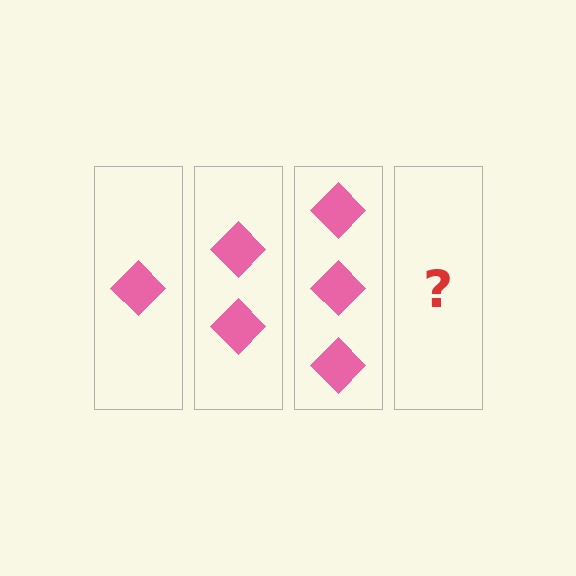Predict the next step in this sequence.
The next step is 4 diamonds.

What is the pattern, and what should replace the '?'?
The pattern is that each step adds one more diamond. The '?' should be 4 diamonds.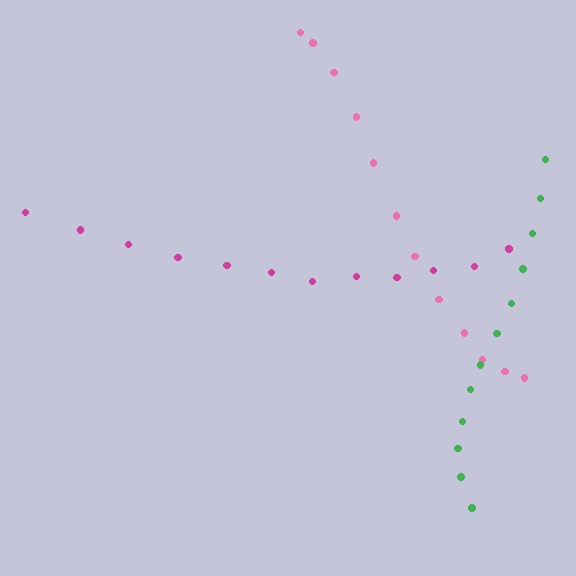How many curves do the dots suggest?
There are 3 distinct paths.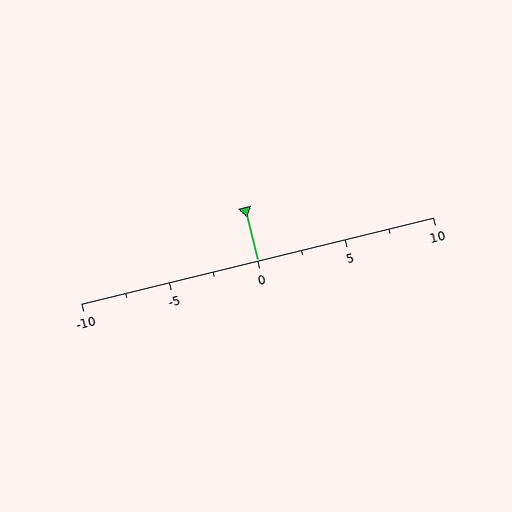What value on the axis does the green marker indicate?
The marker indicates approximately 0.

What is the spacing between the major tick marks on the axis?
The major ticks are spaced 5 apart.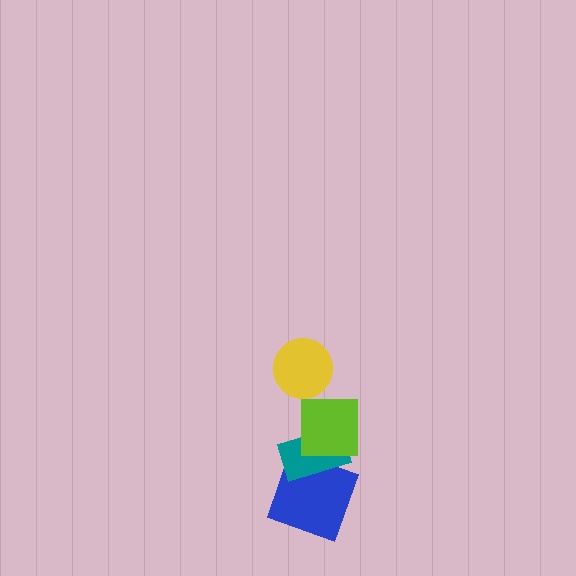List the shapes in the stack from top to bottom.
From top to bottom: the yellow circle, the lime square, the teal rectangle, the blue square.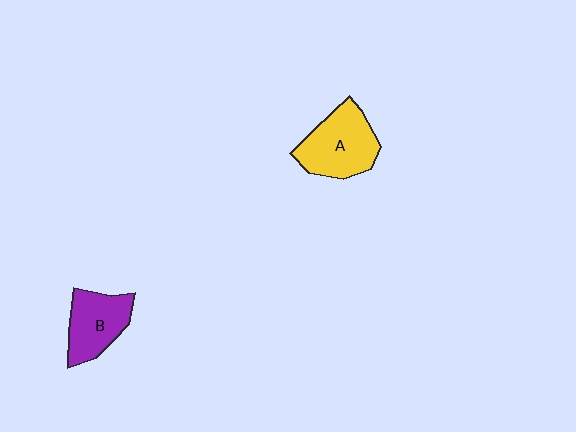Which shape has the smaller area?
Shape B (purple).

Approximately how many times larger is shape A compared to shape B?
Approximately 1.3 times.